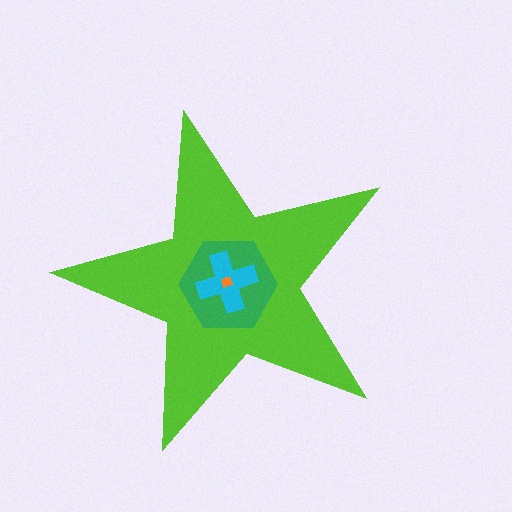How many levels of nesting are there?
4.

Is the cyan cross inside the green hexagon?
Yes.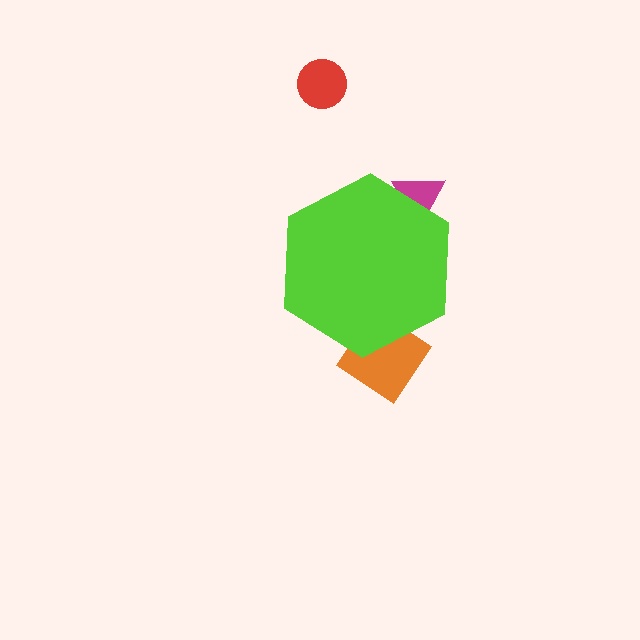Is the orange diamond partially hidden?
Yes, the orange diamond is partially hidden behind the lime hexagon.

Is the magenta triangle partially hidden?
Yes, the magenta triangle is partially hidden behind the lime hexagon.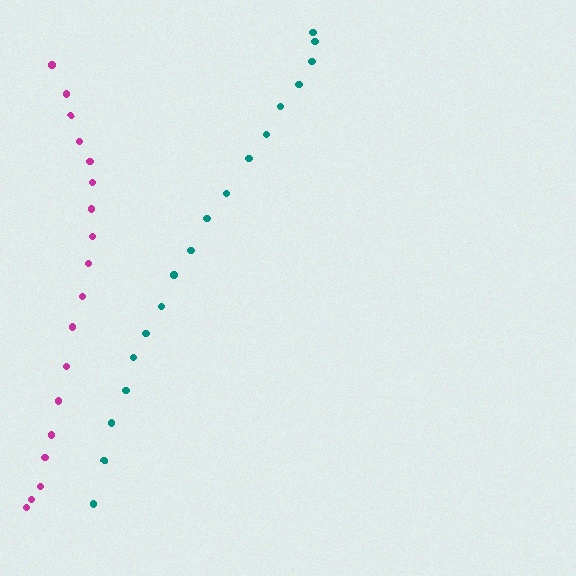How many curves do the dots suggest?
There are 2 distinct paths.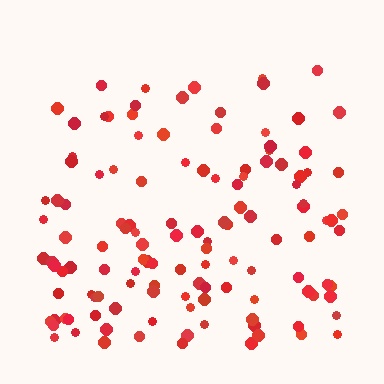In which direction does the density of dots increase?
From top to bottom, with the bottom side densest.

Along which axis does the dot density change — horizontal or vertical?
Vertical.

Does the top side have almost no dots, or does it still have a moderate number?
Still a moderate number, just noticeably fewer than the bottom.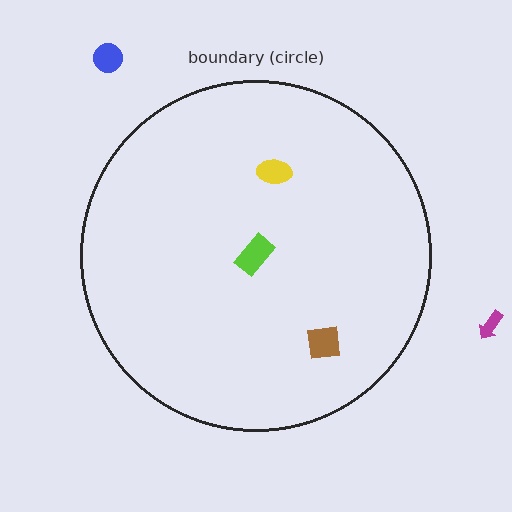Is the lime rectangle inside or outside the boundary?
Inside.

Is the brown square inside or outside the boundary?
Inside.